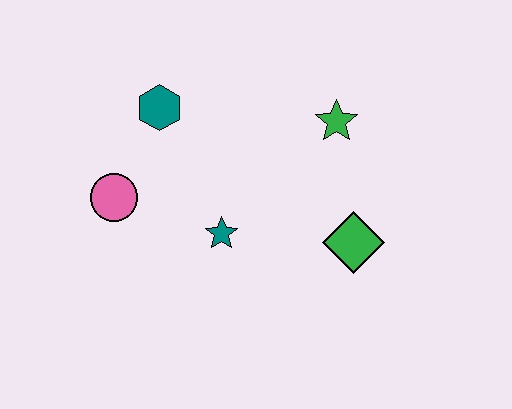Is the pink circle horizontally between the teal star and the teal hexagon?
No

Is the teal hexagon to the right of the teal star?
No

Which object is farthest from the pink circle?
The green diamond is farthest from the pink circle.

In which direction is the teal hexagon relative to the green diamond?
The teal hexagon is to the left of the green diamond.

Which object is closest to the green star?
The green diamond is closest to the green star.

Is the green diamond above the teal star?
No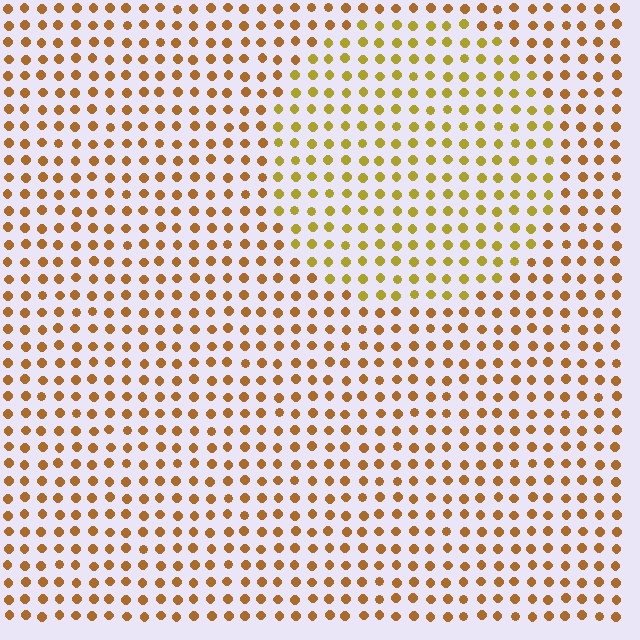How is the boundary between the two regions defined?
The boundary is defined purely by a slight shift in hue (about 26 degrees). Spacing, size, and orientation are identical on both sides.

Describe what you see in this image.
The image is filled with small brown elements in a uniform arrangement. A circle-shaped region is visible where the elements are tinted to a slightly different hue, forming a subtle color boundary.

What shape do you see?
I see a circle.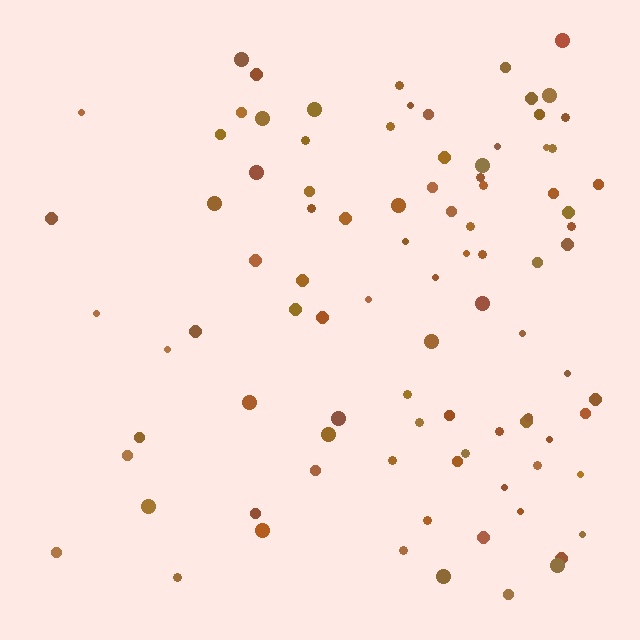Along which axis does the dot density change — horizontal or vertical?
Horizontal.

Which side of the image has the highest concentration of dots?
The right.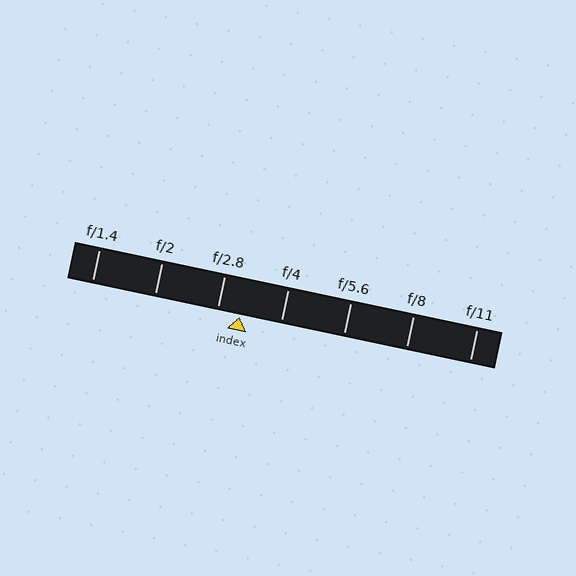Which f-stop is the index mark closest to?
The index mark is closest to f/2.8.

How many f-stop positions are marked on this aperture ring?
There are 7 f-stop positions marked.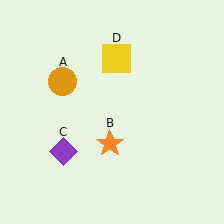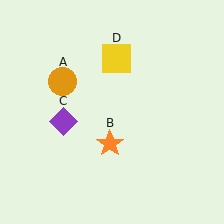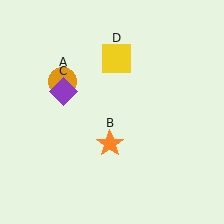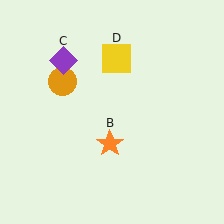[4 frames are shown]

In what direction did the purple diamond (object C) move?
The purple diamond (object C) moved up.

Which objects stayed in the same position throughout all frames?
Orange circle (object A) and orange star (object B) and yellow square (object D) remained stationary.